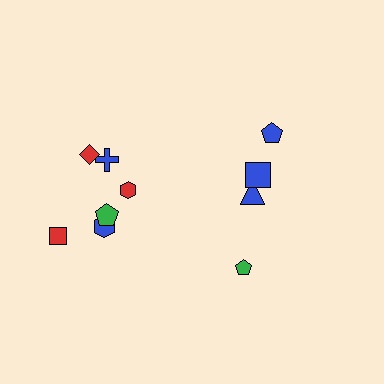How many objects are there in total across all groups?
There are 10 objects.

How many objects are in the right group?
There are 4 objects.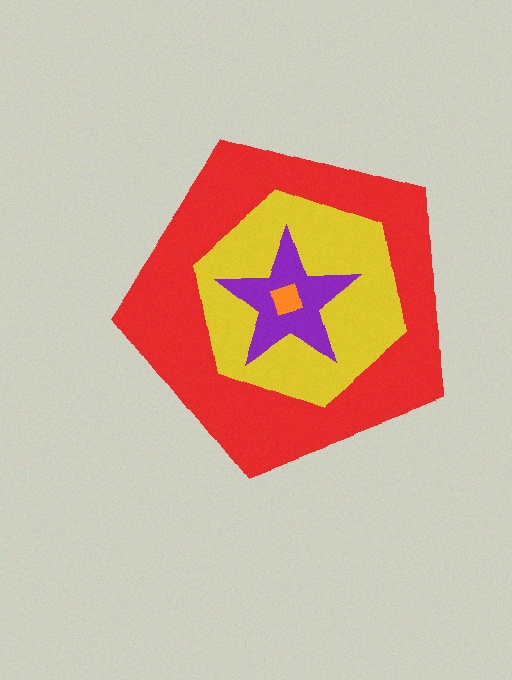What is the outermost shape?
The red pentagon.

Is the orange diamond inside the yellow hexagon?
Yes.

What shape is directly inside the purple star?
The orange diamond.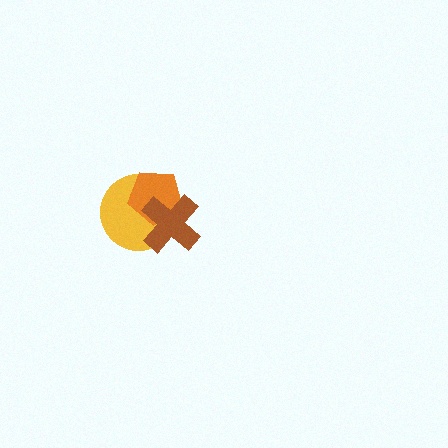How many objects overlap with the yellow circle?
2 objects overlap with the yellow circle.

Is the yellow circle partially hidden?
Yes, it is partially covered by another shape.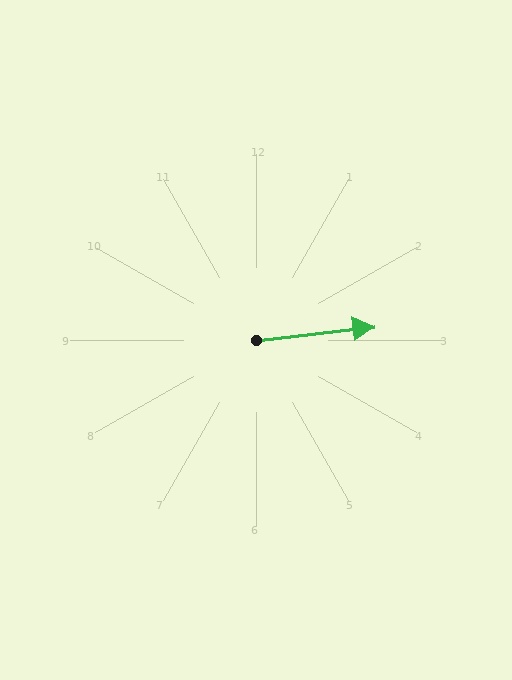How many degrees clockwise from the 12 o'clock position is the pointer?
Approximately 83 degrees.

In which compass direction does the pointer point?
East.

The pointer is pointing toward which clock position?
Roughly 3 o'clock.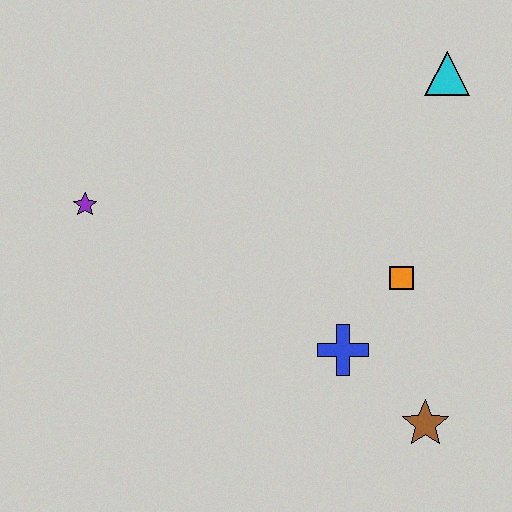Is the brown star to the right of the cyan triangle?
No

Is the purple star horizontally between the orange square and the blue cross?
No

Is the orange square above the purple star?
No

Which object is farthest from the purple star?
The brown star is farthest from the purple star.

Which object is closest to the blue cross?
The orange square is closest to the blue cross.